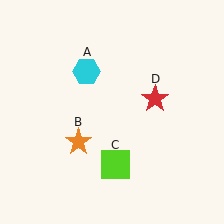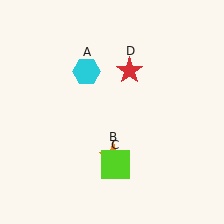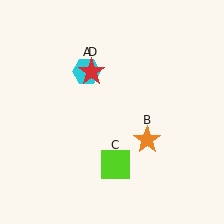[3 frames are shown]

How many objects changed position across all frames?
2 objects changed position: orange star (object B), red star (object D).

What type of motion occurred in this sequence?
The orange star (object B), red star (object D) rotated counterclockwise around the center of the scene.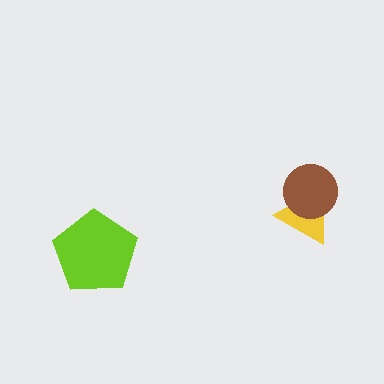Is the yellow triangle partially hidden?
Yes, it is partially covered by another shape.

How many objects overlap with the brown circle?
1 object overlaps with the brown circle.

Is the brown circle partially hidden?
No, no other shape covers it.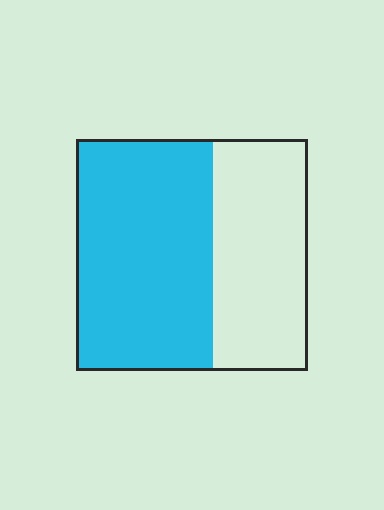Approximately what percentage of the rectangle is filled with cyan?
Approximately 60%.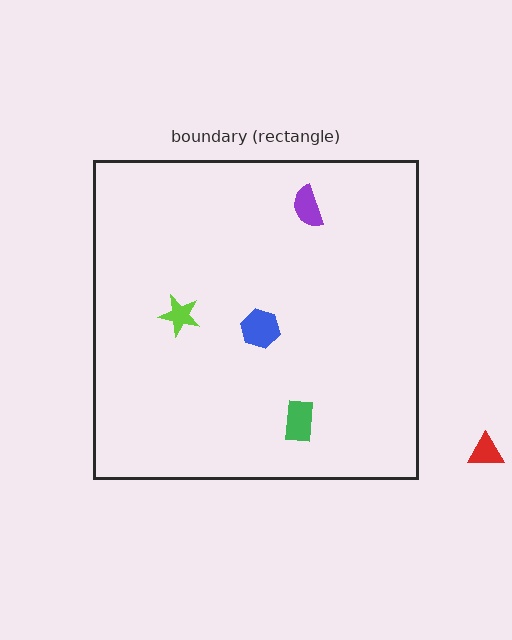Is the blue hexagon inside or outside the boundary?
Inside.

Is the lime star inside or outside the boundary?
Inside.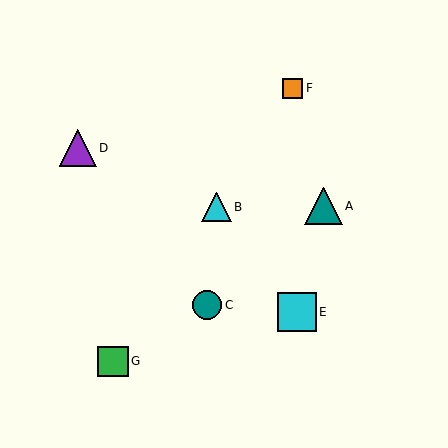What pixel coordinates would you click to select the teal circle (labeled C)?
Click at (207, 305) to select the teal circle C.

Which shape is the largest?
The cyan square (labeled E) is the largest.